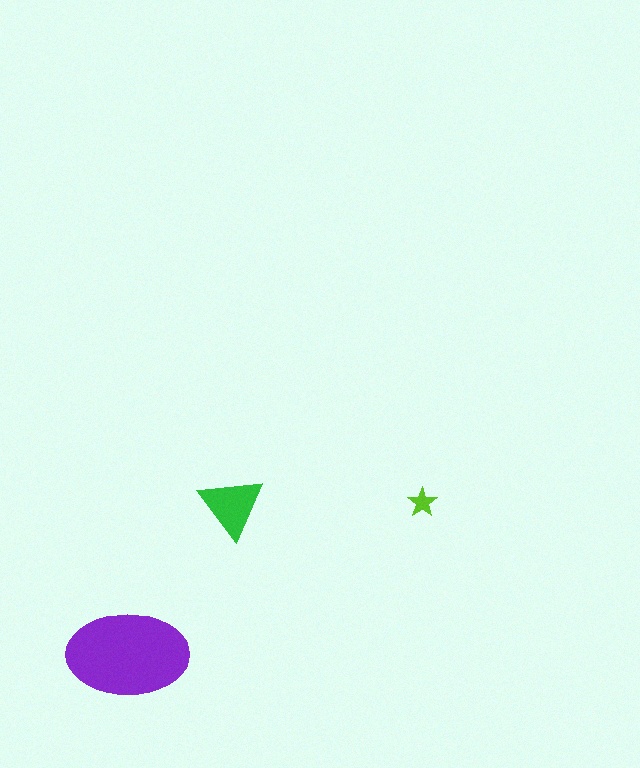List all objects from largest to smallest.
The purple ellipse, the green triangle, the lime star.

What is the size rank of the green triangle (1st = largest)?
2nd.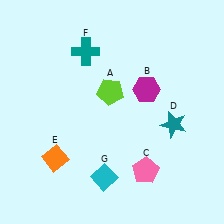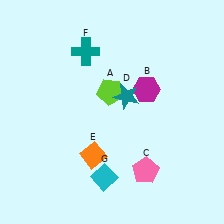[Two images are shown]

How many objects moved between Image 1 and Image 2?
2 objects moved between the two images.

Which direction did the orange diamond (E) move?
The orange diamond (E) moved right.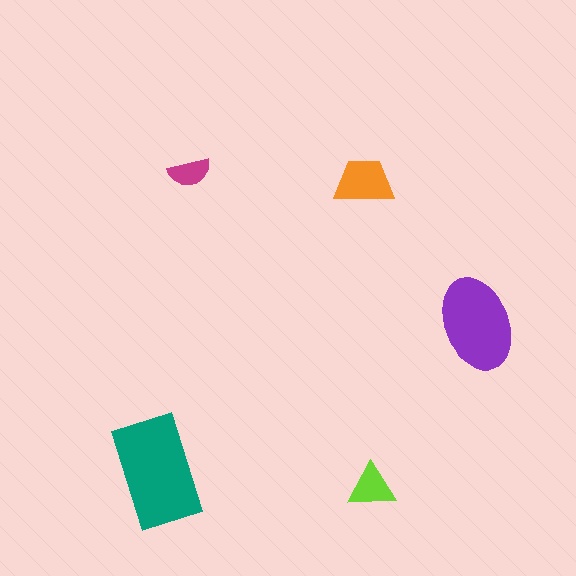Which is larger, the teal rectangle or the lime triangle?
The teal rectangle.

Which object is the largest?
The teal rectangle.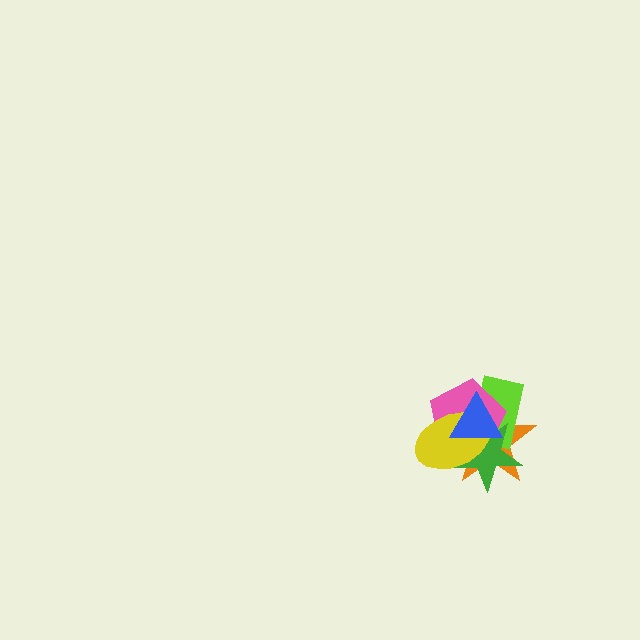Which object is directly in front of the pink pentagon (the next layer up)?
The green star is directly in front of the pink pentagon.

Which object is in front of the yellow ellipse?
The blue triangle is in front of the yellow ellipse.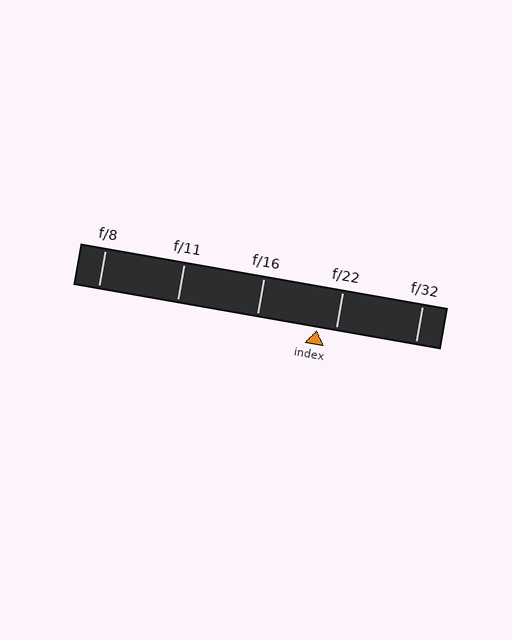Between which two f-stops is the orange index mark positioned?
The index mark is between f/16 and f/22.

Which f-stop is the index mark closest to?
The index mark is closest to f/22.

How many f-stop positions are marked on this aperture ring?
There are 5 f-stop positions marked.